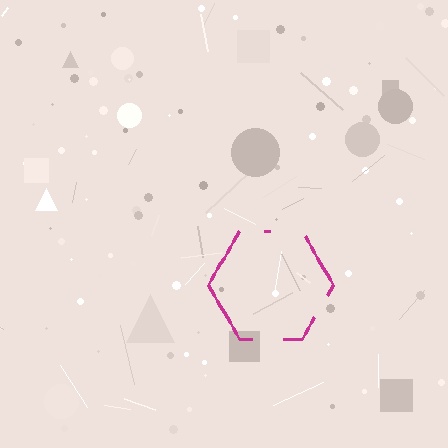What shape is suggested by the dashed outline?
The dashed outline suggests a hexagon.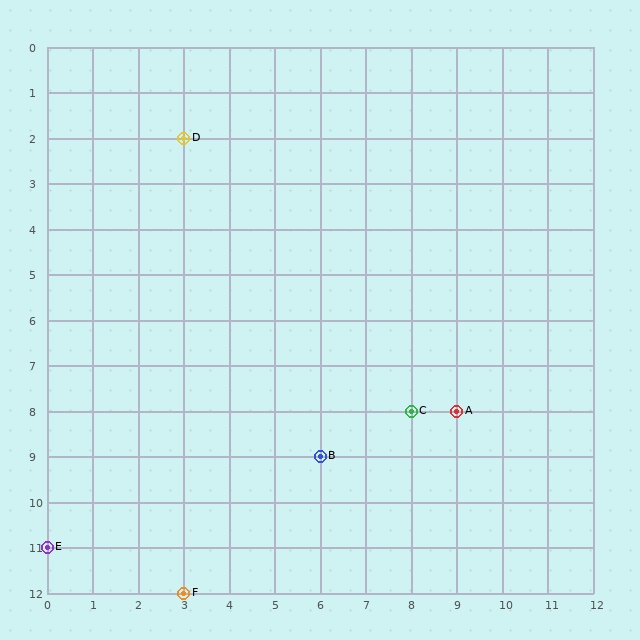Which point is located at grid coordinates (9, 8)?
Point A is at (9, 8).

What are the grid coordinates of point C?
Point C is at grid coordinates (8, 8).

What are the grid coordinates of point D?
Point D is at grid coordinates (3, 2).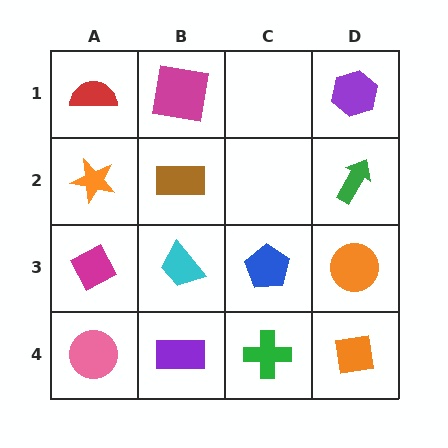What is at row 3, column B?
A cyan trapezoid.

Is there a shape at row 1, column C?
No, that cell is empty.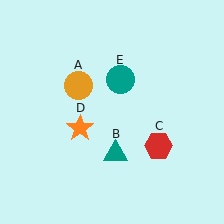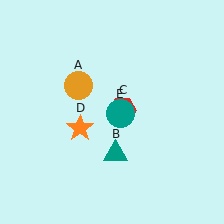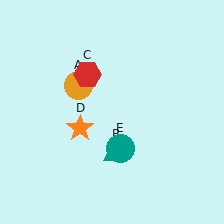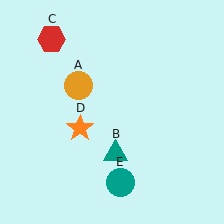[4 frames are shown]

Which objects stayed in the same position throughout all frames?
Orange circle (object A) and teal triangle (object B) and orange star (object D) remained stationary.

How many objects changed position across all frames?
2 objects changed position: red hexagon (object C), teal circle (object E).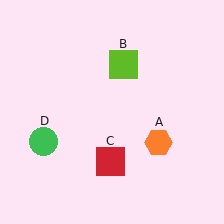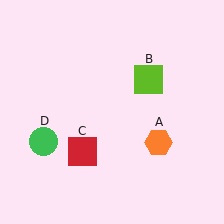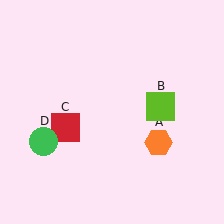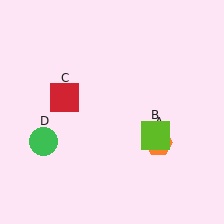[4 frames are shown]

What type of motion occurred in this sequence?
The lime square (object B), red square (object C) rotated clockwise around the center of the scene.